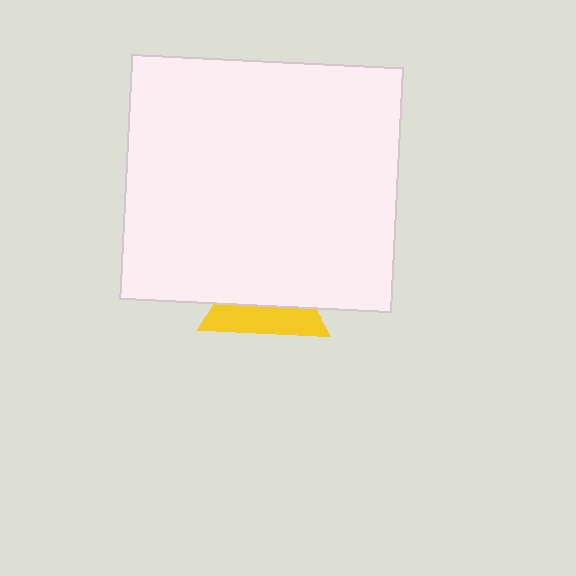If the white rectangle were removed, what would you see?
You would see the complete yellow triangle.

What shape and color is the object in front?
The object in front is a white rectangle.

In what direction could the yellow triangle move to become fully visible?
The yellow triangle could move down. That would shift it out from behind the white rectangle entirely.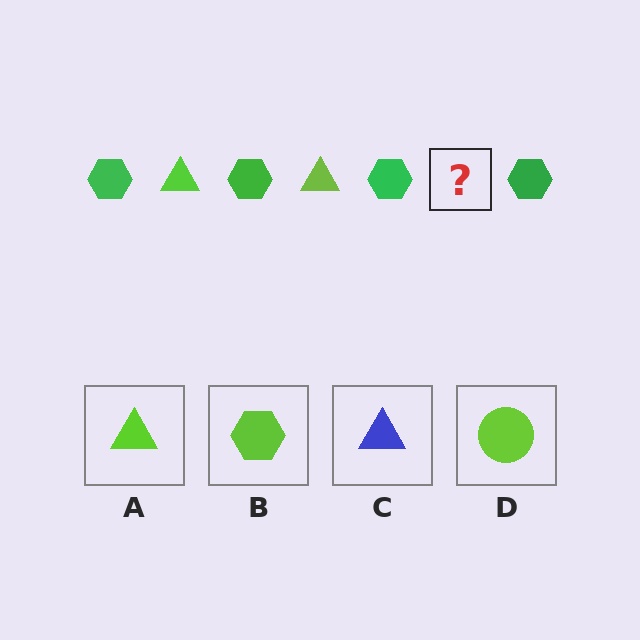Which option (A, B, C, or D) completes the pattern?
A.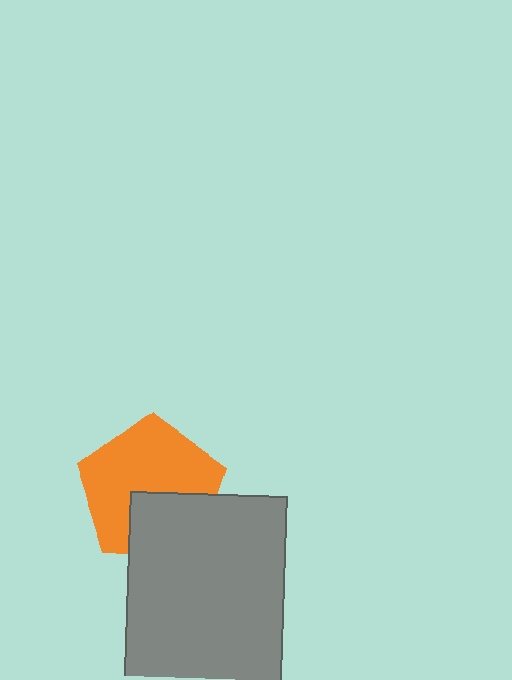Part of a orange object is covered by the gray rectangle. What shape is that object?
It is a pentagon.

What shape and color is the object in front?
The object in front is a gray rectangle.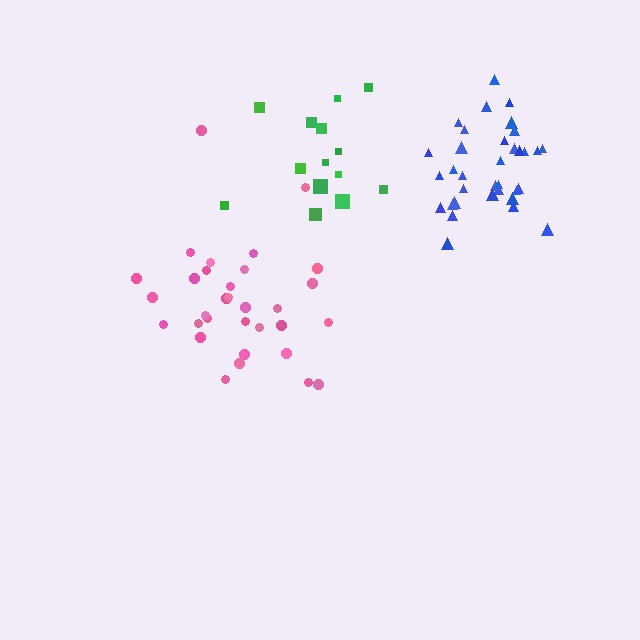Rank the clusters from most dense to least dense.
blue, pink, green.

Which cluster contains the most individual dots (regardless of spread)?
Blue (34).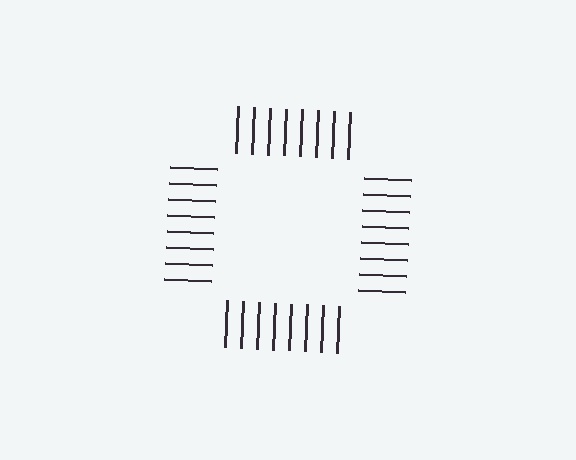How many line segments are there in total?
32 — 8 along each of the 4 edges.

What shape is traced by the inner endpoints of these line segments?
An illusory square — the line segments terminate on its edges but no continuous stroke is drawn.